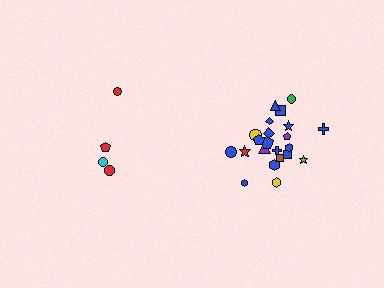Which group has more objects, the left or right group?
The right group.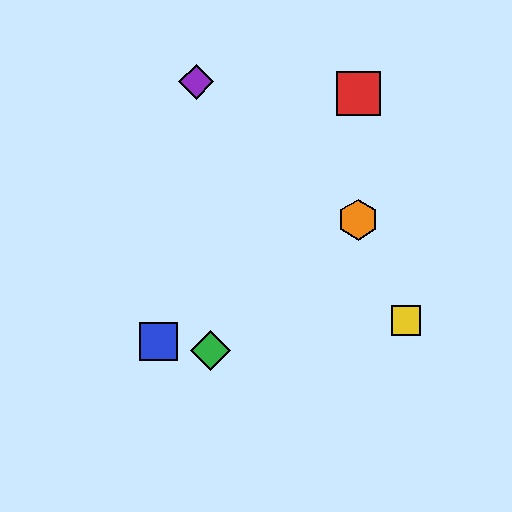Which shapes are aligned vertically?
The red square, the orange hexagon are aligned vertically.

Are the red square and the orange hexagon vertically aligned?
Yes, both are at x≈358.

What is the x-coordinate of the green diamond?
The green diamond is at x≈210.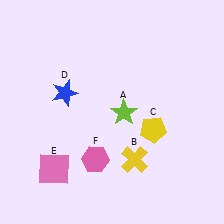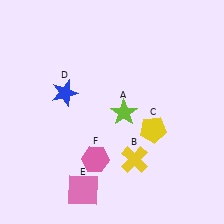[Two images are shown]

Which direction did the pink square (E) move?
The pink square (E) moved right.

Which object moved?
The pink square (E) moved right.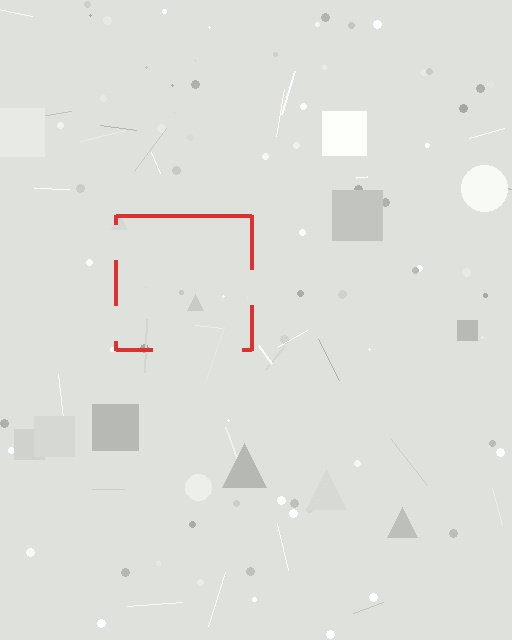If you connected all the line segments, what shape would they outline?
They would outline a square.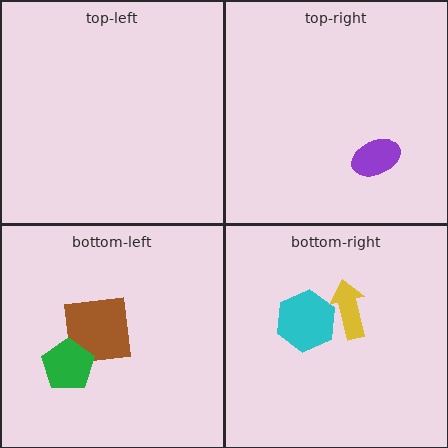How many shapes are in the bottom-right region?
2.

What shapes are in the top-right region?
The purple ellipse.